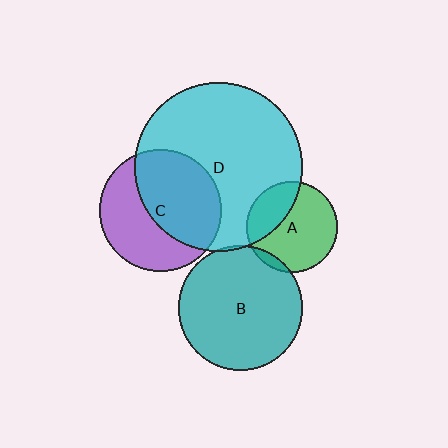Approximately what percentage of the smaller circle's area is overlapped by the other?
Approximately 30%.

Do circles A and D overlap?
Yes.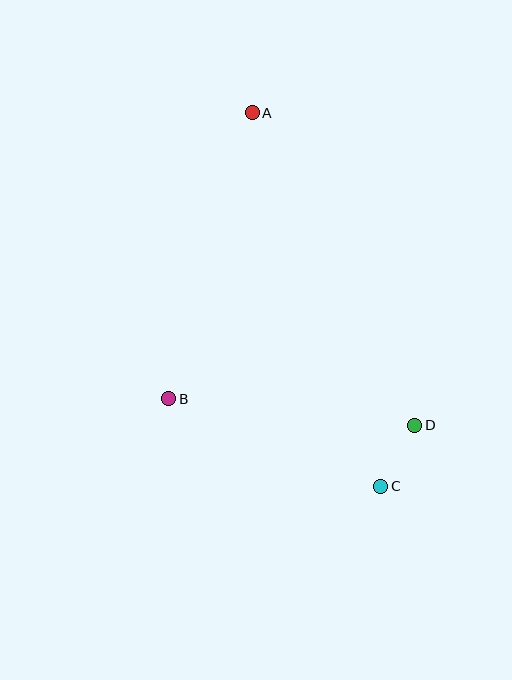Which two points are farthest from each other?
Points A and C are farthest from each other.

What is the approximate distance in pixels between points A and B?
The distance between A and B is approximately 298 pixels.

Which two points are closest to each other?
Points C and D are closest to each other.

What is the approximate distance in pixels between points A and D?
The distance between A and D is approximately 352 pixels.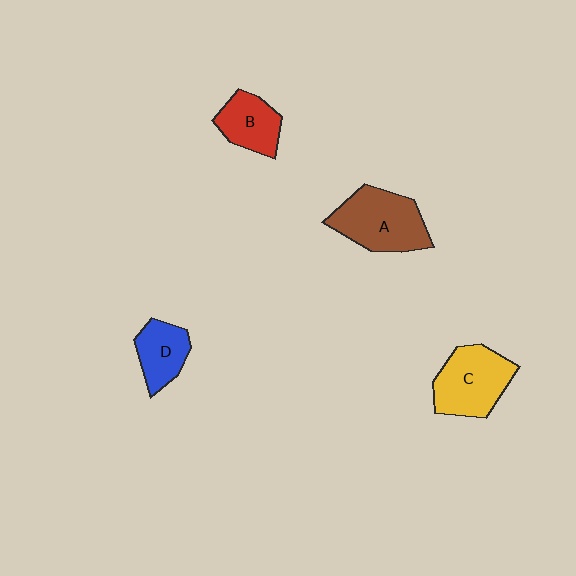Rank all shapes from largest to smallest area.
From largest to smallest: A (brown), C (yellow), B (red), D (blue).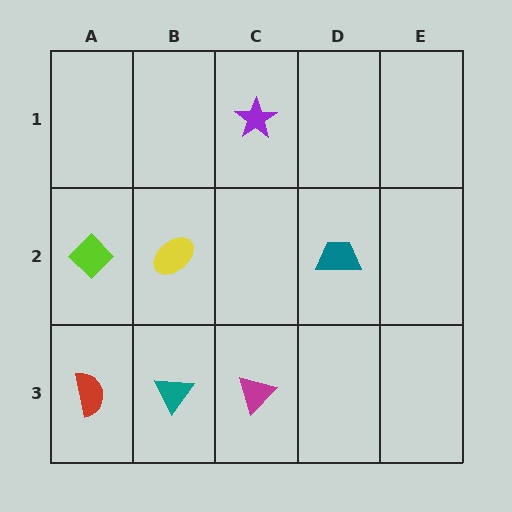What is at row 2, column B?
A yellow ellipse.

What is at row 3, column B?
A teal triangle.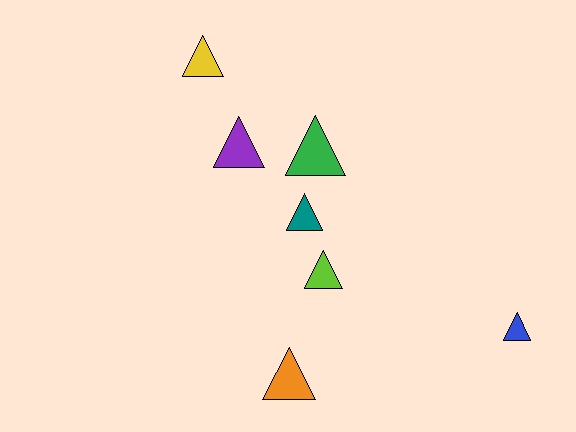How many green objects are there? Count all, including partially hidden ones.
There is 1 green object.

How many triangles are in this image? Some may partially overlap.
There are 7 triangles.